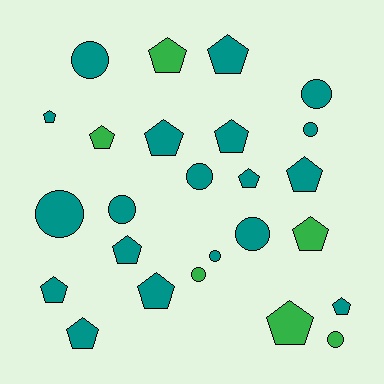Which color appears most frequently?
Teal, with 19 objects.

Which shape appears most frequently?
Pentagon, with 15 objects.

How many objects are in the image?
There are 25 objects.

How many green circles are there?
There are 2 green circles.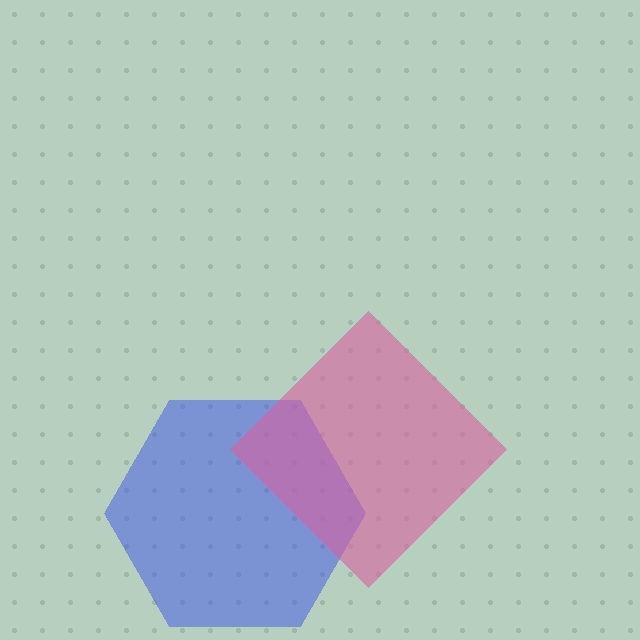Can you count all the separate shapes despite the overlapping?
Yes, there are 2 separate shapes.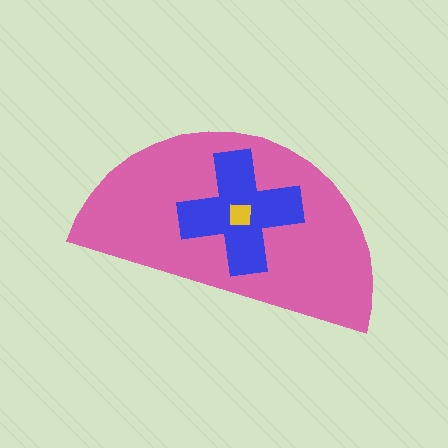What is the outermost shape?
The pink semicircle.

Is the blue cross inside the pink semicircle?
Yes.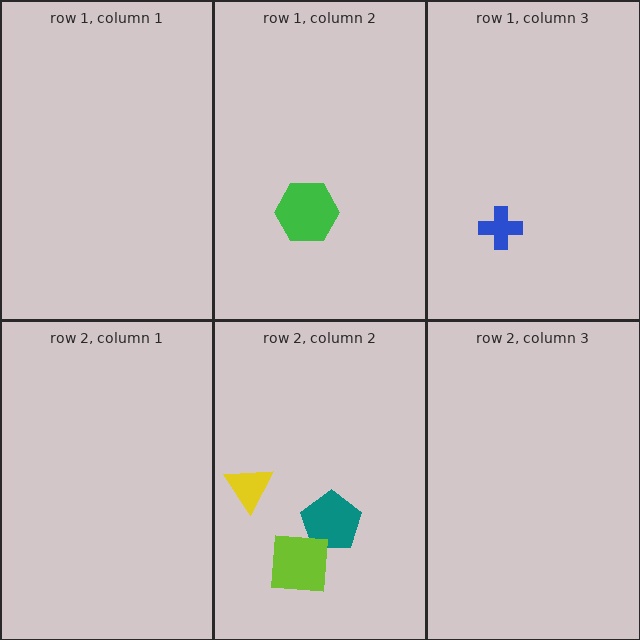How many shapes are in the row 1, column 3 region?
1.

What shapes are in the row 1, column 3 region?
The blue cross.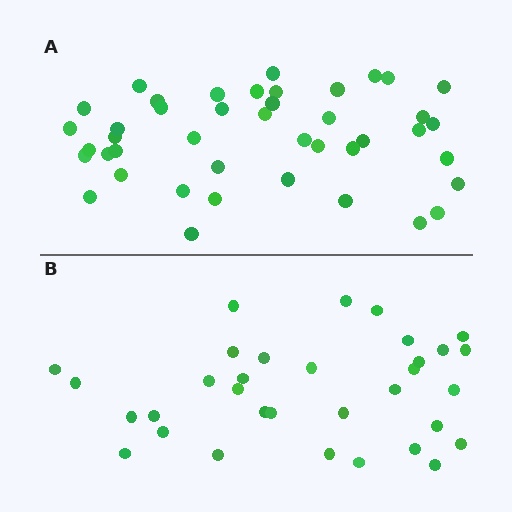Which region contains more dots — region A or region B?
Region A (the top region) has more dots.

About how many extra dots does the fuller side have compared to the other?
Region A has roughly 10 or so more dots than region B.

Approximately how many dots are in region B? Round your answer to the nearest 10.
About 30 dots. (The exact count is 33, which rounds to 30.)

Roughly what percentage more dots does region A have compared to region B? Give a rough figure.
About 30% more.